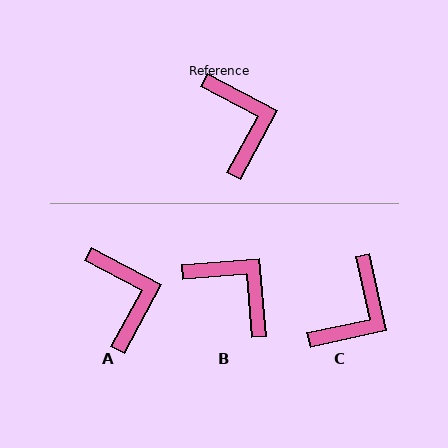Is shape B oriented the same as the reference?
No, it is off by about 33 degrees.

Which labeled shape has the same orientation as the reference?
A.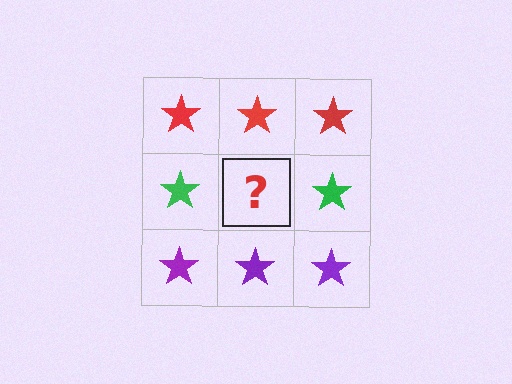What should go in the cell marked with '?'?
The missing cell should contain a green star.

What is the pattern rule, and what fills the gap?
The rule is that each row has a consistent color. The gap should be filled with a green star.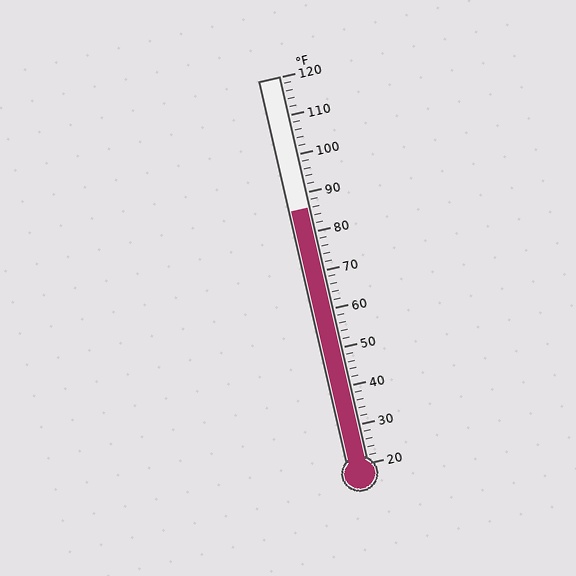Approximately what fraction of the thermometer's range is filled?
The thermometer is filled to approximately 65% of its range.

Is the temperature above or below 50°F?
The temperature is above 50°F.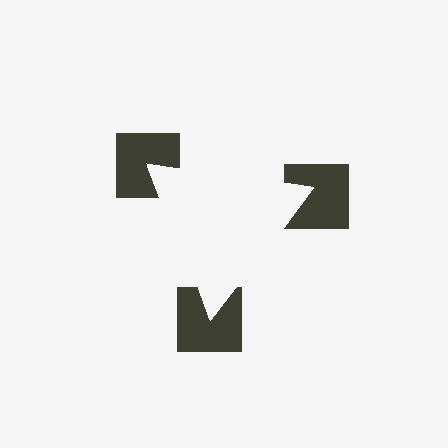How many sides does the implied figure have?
3 sides.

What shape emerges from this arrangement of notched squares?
An illusory triangle — its edges are inferred from the aligned wedge cuts in the notched squares, not physically drawn.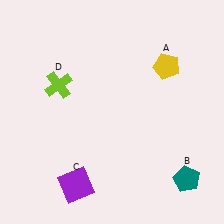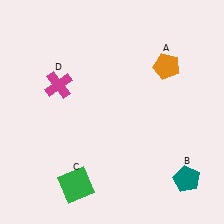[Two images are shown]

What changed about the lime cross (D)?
In Image 1, D is lime. In Image 2, it changed to magenta.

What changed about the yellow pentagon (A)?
In Image 1, A is yellow. In Image 2, it changed to orange.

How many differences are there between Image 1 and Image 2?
There are 3 differences between the two images.